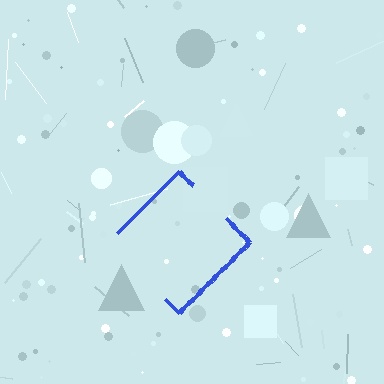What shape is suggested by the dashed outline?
The dashed outline suggests a diamond.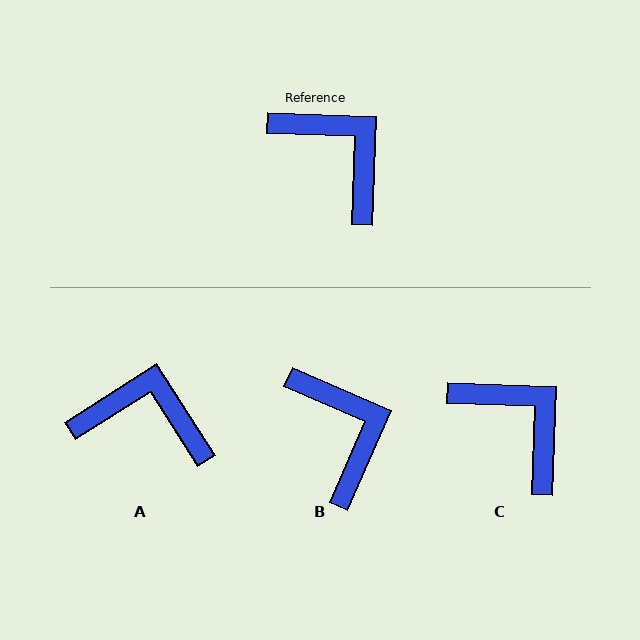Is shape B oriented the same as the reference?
No, it is off by about 22 degrees.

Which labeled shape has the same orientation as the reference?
C.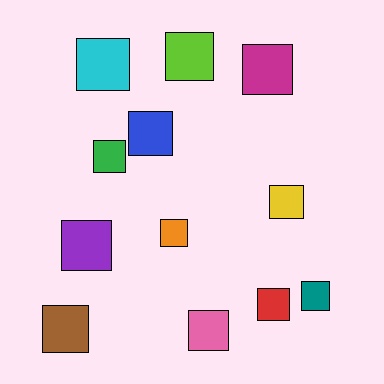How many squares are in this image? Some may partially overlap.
There are 12 squares.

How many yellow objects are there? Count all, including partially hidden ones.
There is 1 yellow object.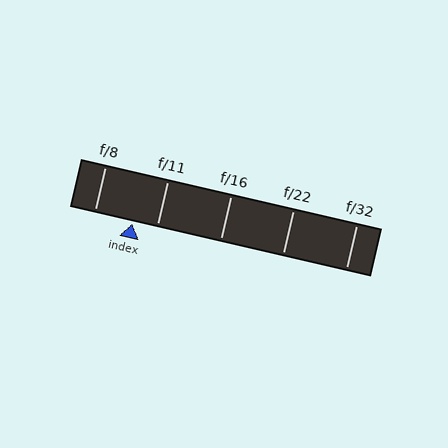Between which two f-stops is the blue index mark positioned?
The index mark is between f/8 and f/11.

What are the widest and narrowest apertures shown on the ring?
The widest aperture shown is f/8 and the narrowest is f/32.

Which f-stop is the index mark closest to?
The index mark is closest to f/11.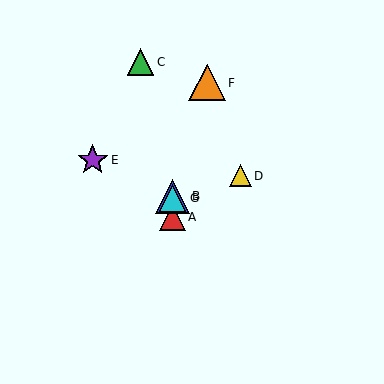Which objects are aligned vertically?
Objects A, B, G are aligned vertically.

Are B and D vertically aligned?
No, B is at x≈173 and D is at x≈240.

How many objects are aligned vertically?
3 objects (A, B, G) are aligned vertically.